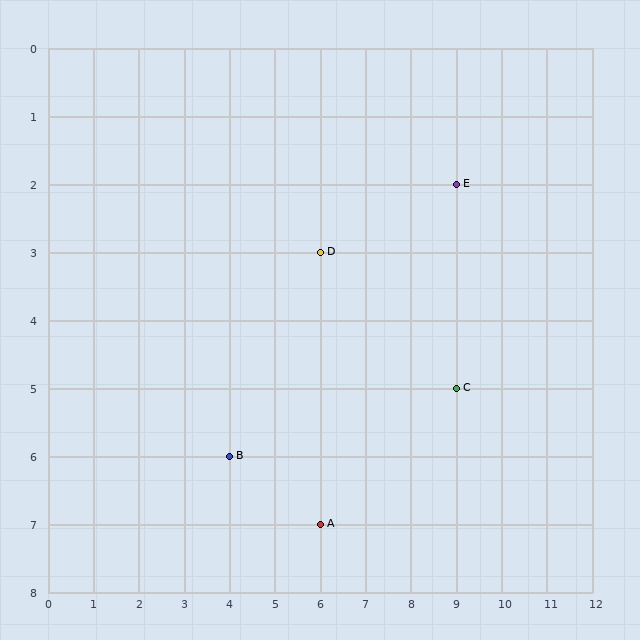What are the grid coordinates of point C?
Point C is at grid coordinates (9, 5).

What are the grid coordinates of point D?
Point D is at grid coordinates (6, 3).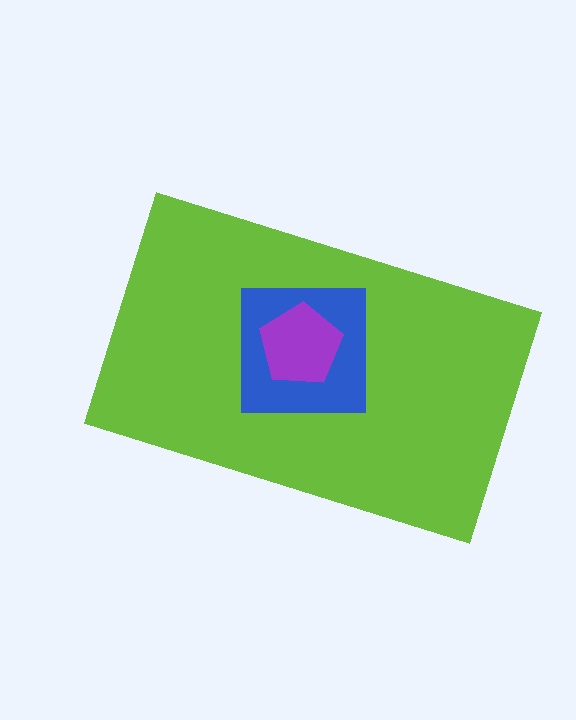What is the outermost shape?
The lime rectangle.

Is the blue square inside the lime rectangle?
Yes.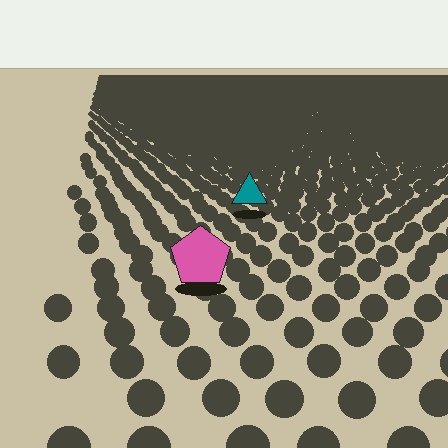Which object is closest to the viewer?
The pink pentagon is closest. The texture marks near it are larger and more spread out.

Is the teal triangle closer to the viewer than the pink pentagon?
No. The pink pentagon is closer — you can tell from the texture gradient: the ground texture is coarser near it.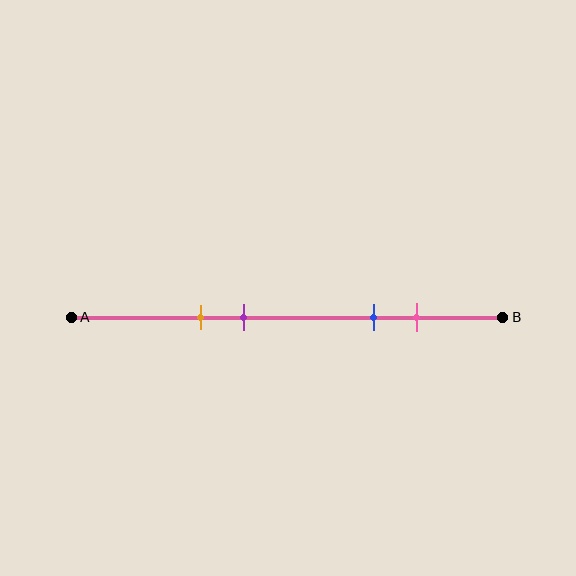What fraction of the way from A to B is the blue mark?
The blue mark is approximately 70% (0.7) of the way from A to B.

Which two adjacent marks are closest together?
The orange and purple marks are the closest adjacent pair.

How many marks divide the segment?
There are 4 marks dividing the segment.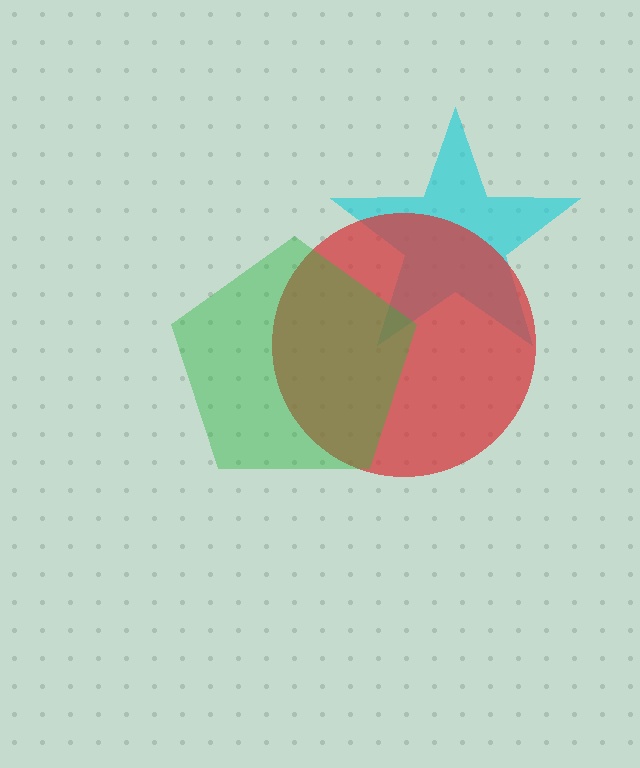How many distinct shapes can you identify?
There are 3 distinct shapes: a cyan star, a red circle, a green pentagon.